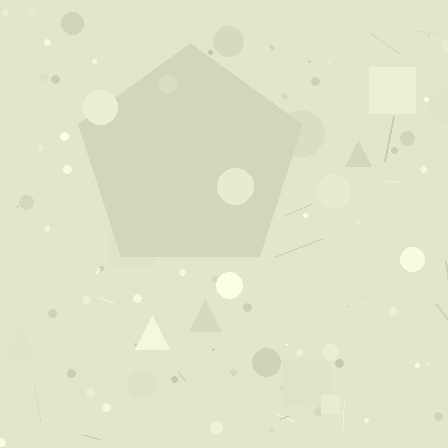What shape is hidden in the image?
A pentagon is hidden in the image.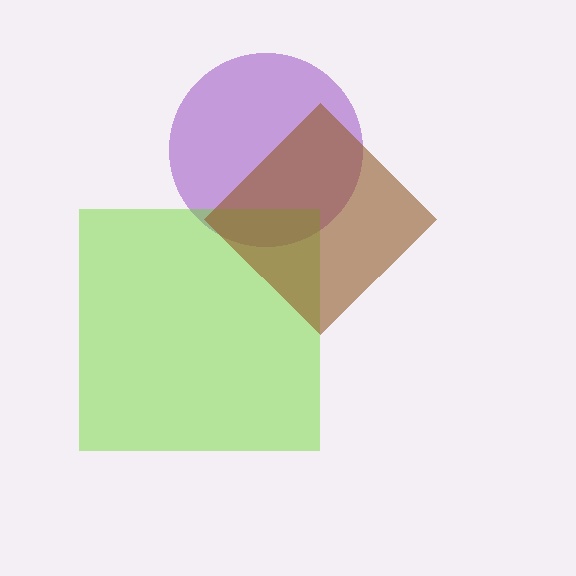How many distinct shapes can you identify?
There are 3 distinct shapes: a purple circle, a lime square, a brown diamond.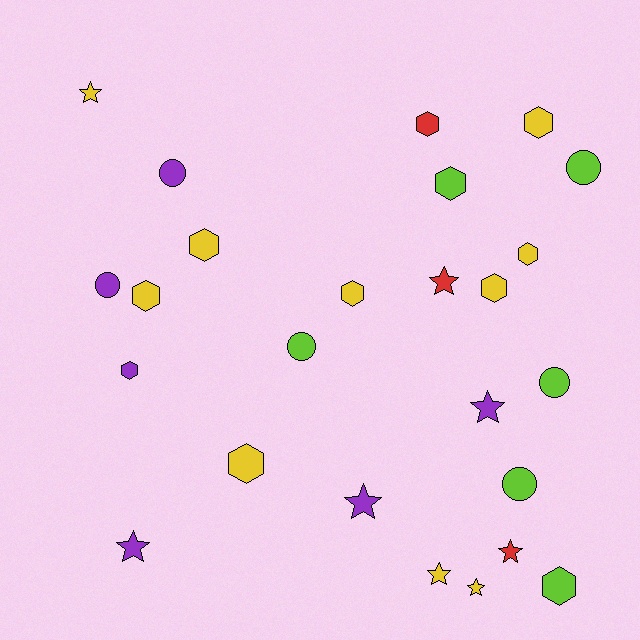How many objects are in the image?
There are 25 objects.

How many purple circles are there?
There are 2 purple circles.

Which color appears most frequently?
Yellow, with 10 objects.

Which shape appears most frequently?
Hexagon, with 11 objects.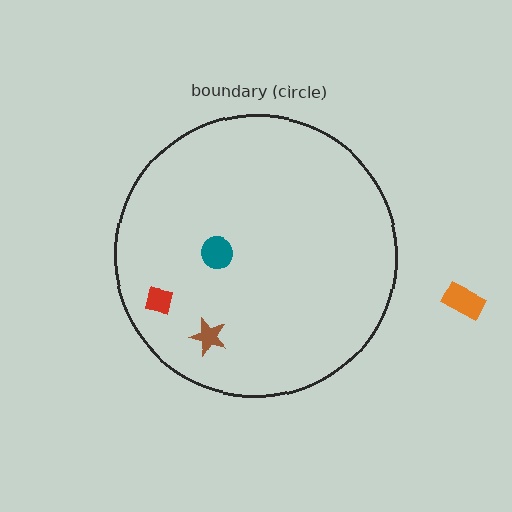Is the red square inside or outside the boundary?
Inside.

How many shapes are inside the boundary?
3 inside, 1 outside.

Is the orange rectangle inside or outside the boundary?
Outside.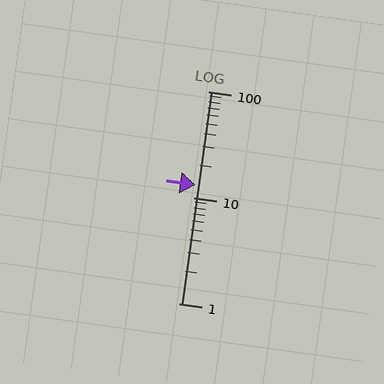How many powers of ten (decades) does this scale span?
The scale spans 2 decades, from 1 to 100.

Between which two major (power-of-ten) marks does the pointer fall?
The pointer is between 10 and 100.